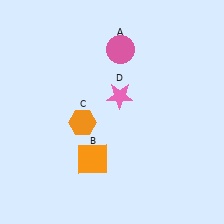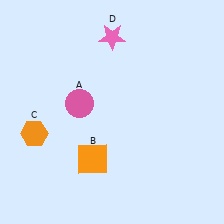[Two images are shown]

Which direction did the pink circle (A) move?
The pink circle (A) moved down.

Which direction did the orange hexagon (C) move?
The orange hexagon (C) moved left.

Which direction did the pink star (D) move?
The pink star (D) moved up.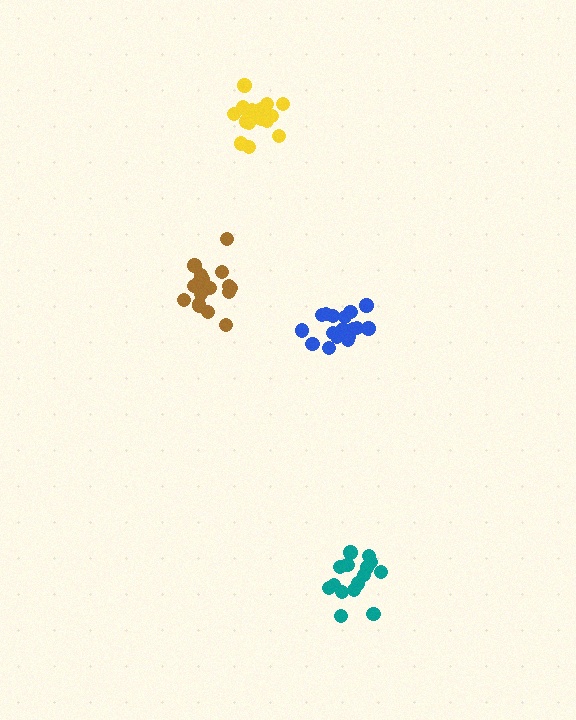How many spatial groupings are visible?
There are 4 spatial groupings.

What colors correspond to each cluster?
The clusters are colored: blue, yellow, brown, teal.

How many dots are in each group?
Group 1: 20 dots, Group 2: 17 dots, Group 3: 18 dots, Group 4: 15 dots (70 total).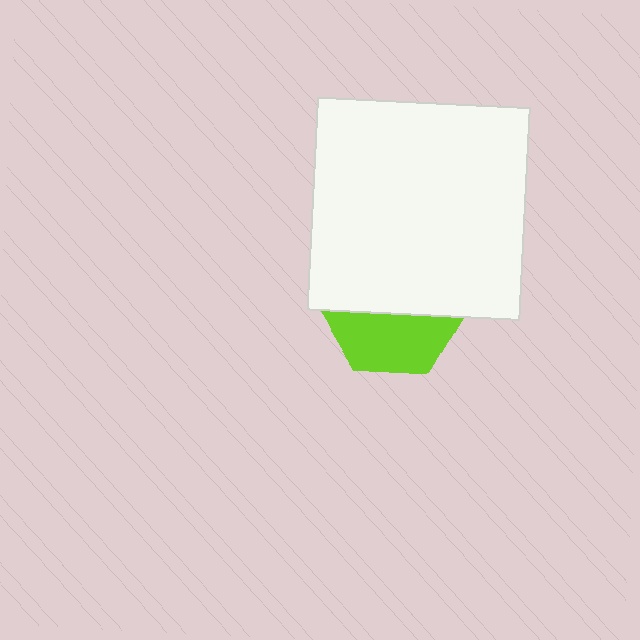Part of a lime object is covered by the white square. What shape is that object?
It is a hexagon.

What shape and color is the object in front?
The object in front is a white square.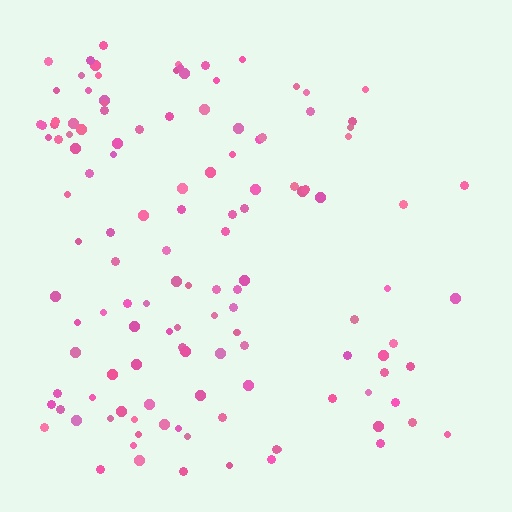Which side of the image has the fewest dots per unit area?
The right.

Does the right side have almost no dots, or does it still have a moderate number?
Still a moderate number, just noticeably fewer than the left.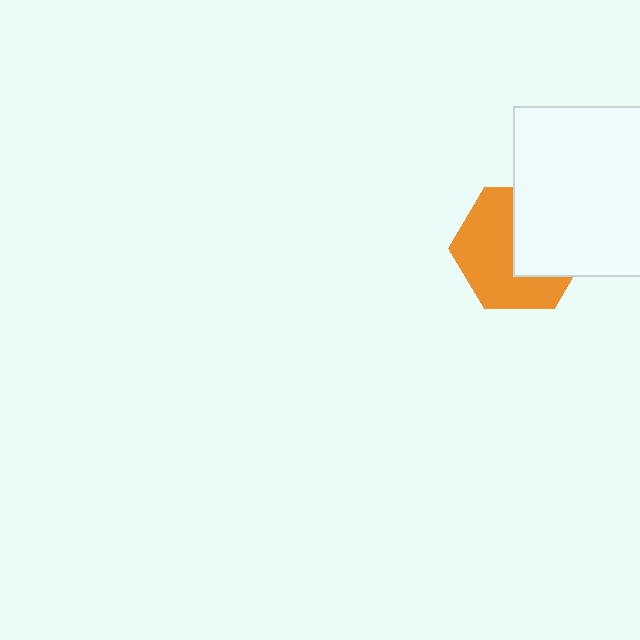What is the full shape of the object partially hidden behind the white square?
The partially hidden object is an orange hexagon.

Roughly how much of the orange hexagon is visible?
About half of it is visible (roughly 57%).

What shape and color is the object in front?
The object in front is a white square.